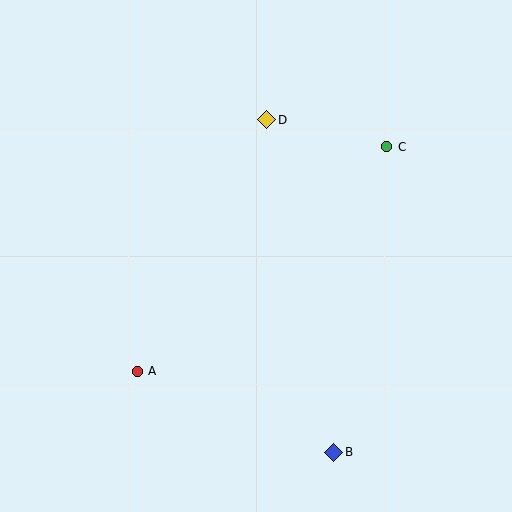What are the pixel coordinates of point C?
Point C is at (387, 147).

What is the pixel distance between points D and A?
The distance between D and A is 283 pixels.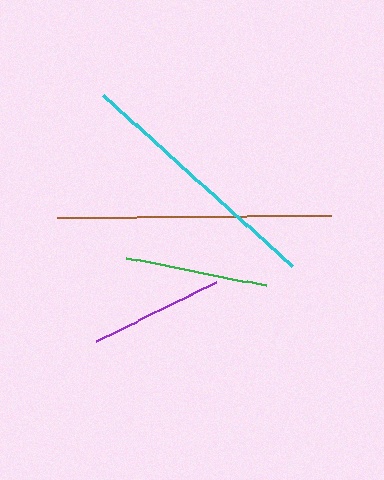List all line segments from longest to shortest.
From longest to shortest: brown, cyan, green, purple.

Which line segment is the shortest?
The purple line is the shortest at approximately 134 pixels.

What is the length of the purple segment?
The purple segment is approximately 134 pixels long.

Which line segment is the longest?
The brown line is the longest at approximately 274 pixels.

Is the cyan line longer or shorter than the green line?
The cyan line is longer than the green line.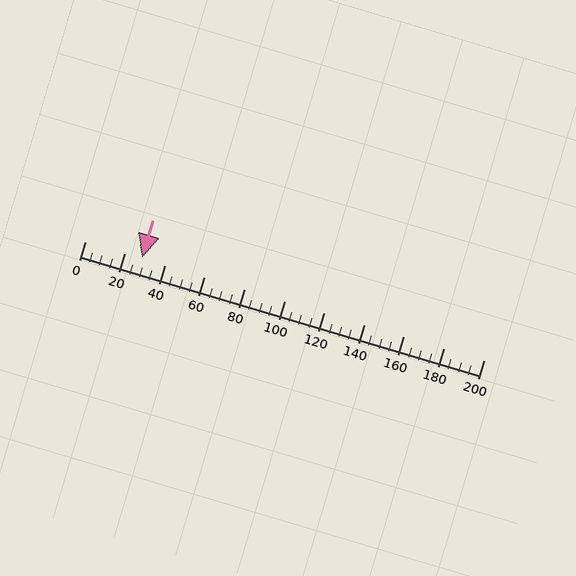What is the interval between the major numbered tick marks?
The major tick marks are spaced 20 units apart.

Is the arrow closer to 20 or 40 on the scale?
The arrow is closer to 20.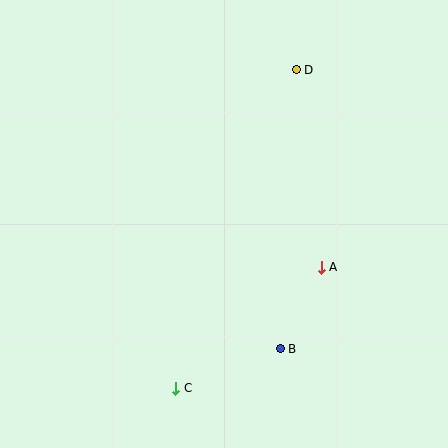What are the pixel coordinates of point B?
Point B is at (280, 349).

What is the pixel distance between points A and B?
The distance between A and B is 92 pixels.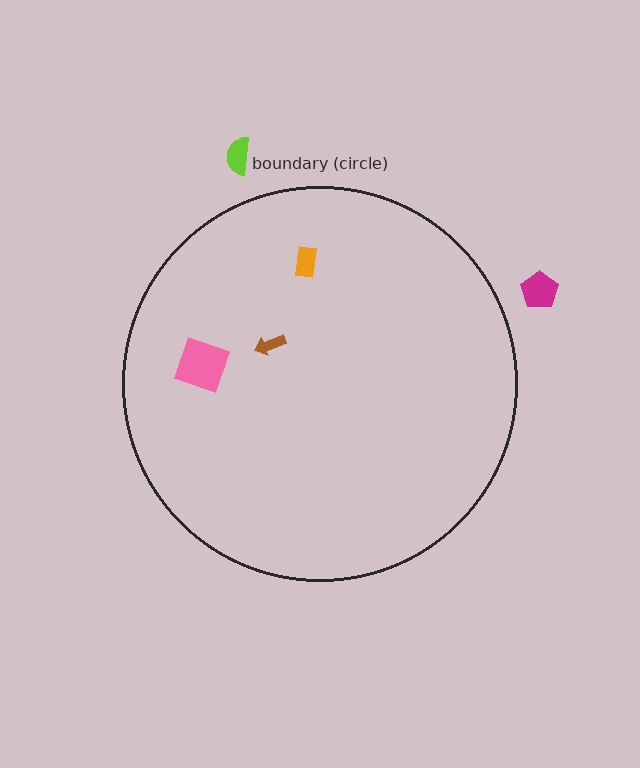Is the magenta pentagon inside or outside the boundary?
Outside.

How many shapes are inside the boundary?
3 inside, 2 outside.